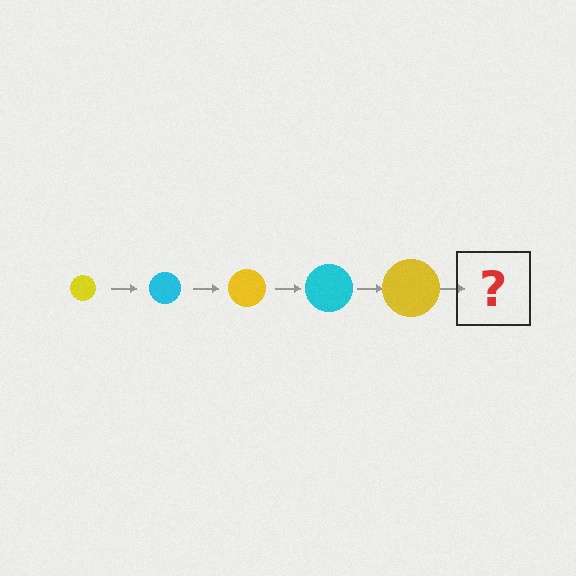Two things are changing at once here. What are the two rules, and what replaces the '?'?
The two rules are that the circle grows larger each step and the color cycles through yellow and cyan. The '?' should be a cyan circle, larger than the previous one.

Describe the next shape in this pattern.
It should be a cyan circle, larger than the previous one.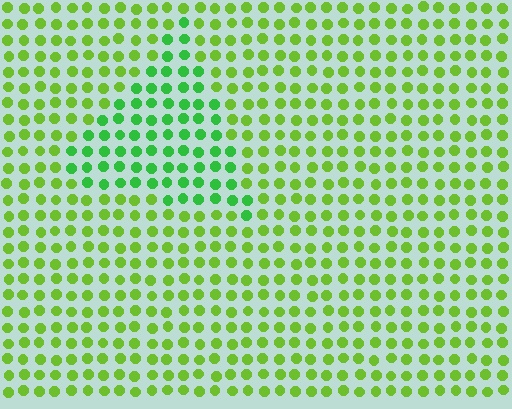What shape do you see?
I see a triangle.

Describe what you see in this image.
The image is filled with small lime elements in a uniform arrangement. A triangle-shaped region is visible where the elements are tinted to a slightly different hue, forming a subtle color boundary.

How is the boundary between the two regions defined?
The boundary is defined purely by a slight shift in hue (about 32 degrees). Spacing, size, and orientation are identical on both sides.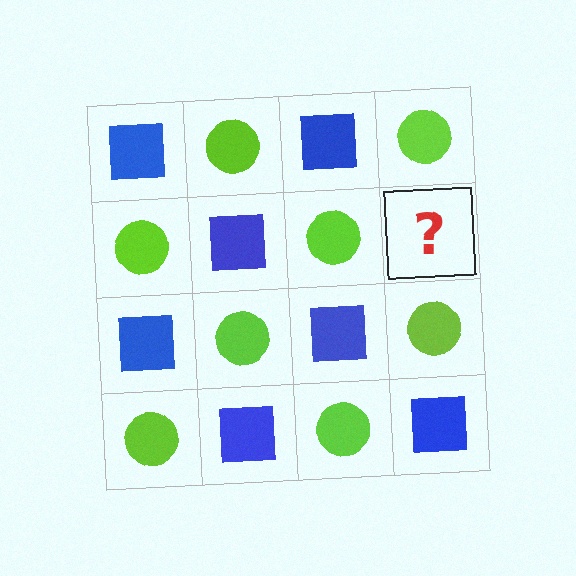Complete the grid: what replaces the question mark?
The question mark should be replaced with a blue square.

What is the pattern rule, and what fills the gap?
The rule is that it alternates blue square and lime circle in a checkerboard pattern. The gap should be filled with a blue square.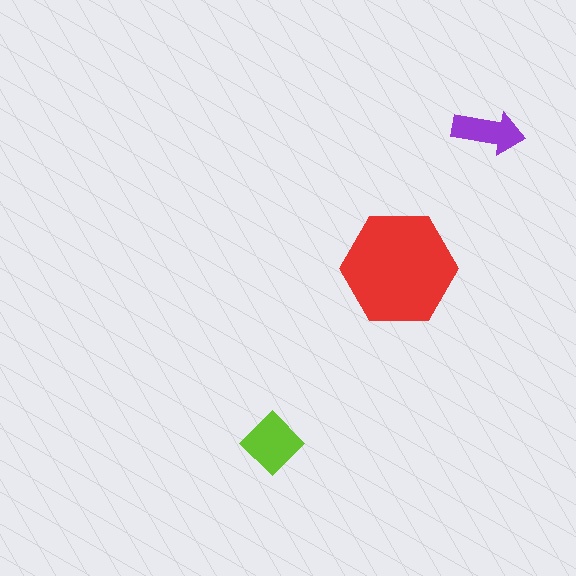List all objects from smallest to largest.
The purple arrow, the lime diamond, the red hexagon.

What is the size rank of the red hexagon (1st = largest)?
1st.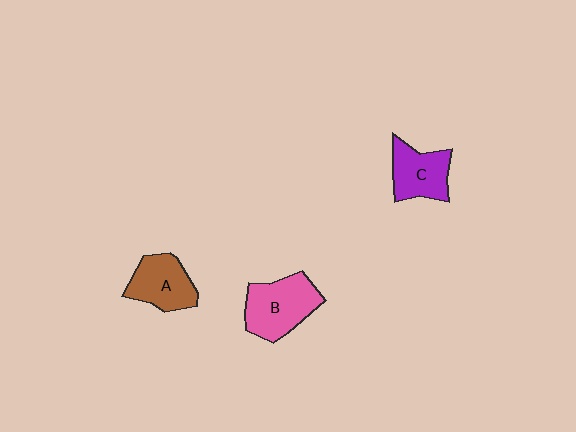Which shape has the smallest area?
Shape C (purple).